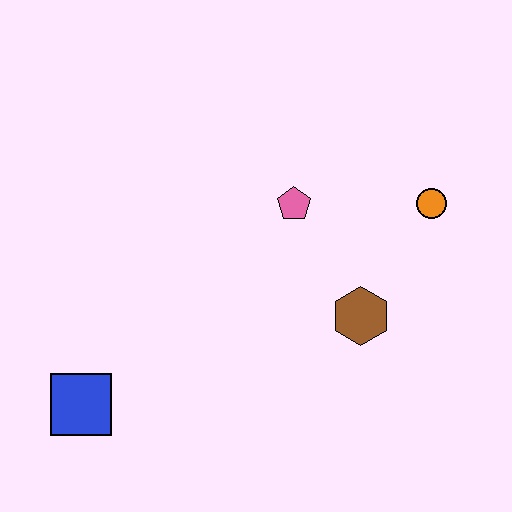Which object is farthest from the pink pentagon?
The blue square is farthest from the pink pentagon.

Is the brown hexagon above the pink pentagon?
No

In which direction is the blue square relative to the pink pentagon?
The blue square is to the left of the pink pentagon.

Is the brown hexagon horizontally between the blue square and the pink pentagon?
No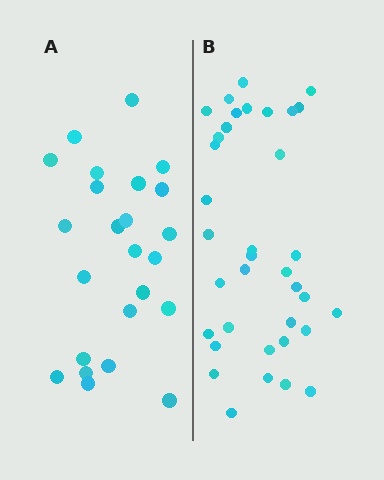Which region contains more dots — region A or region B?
Region B (the right region) has more dots.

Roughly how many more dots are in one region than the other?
Region B has roughly 12 or so more dots than region A.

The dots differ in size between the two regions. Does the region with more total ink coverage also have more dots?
No. Region A has more total ink coverage because its dots are larger, but region B actually contains more individual dots. Total area can be misleading — the number of items is what matters here.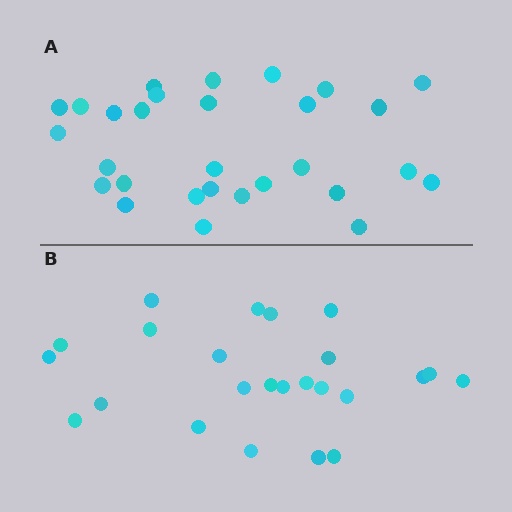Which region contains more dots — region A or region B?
Region A (the top region) has more dots.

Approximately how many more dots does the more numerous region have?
Region A has about 5 more dots than region B.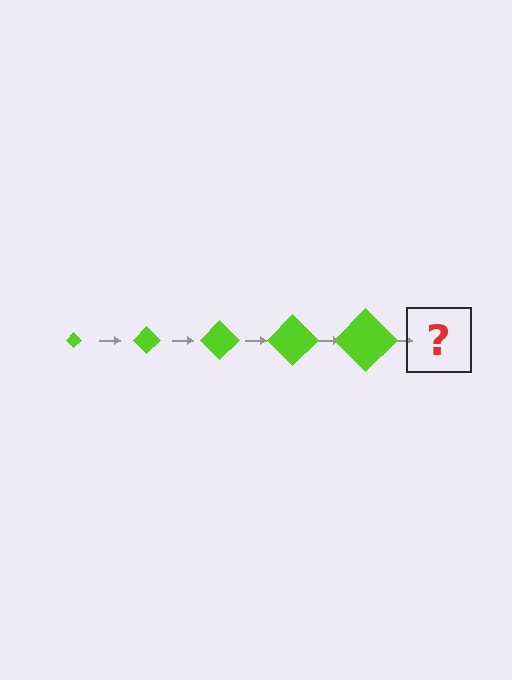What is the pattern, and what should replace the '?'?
The pattern is that the diamond gets progressively larger each step. The '?' should be a lime diamond, larger than the previous one.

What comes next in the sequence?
The next element should be a lime diamond, larger than the previous one.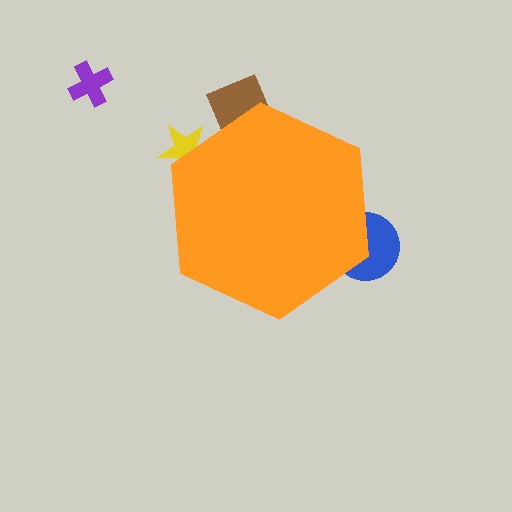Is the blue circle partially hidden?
Yes, the blue circle is partially hidden behind the orange hexagon.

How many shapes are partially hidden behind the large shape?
3 shapes are partially hidden.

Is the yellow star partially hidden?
Yes, the yellow star is partially hidden behind the orange hexagon.